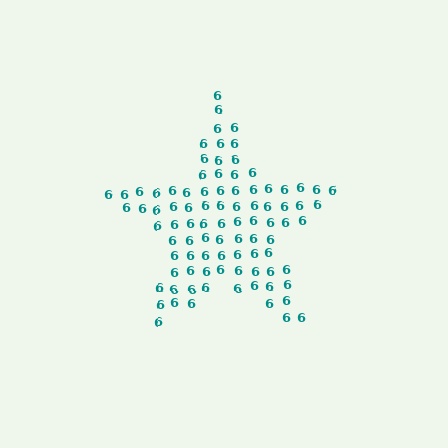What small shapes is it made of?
It is made of small digit 6's.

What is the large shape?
The large shape is a star.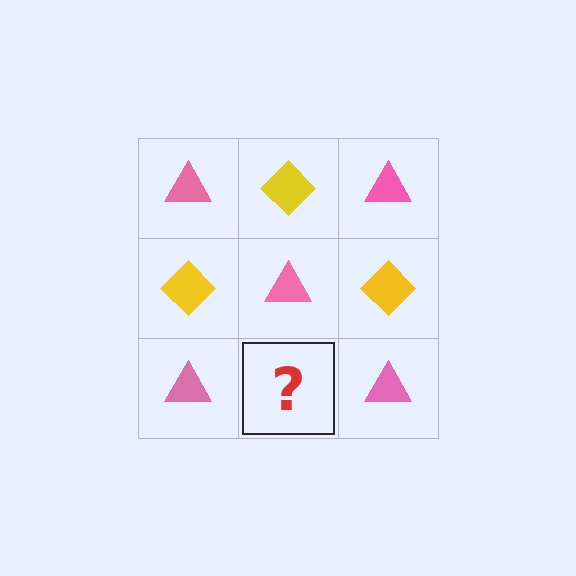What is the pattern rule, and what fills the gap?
The rule is that it alternates pink triangle and yellow diamond in a checkerboard pattern. The gap should be filled with a yellow diamond.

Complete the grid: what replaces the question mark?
The question mark should be replaced with a yellow diamond.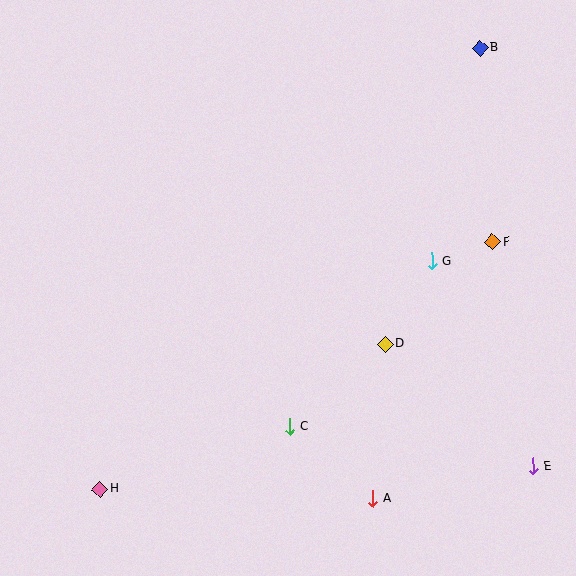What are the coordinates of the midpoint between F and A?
The midpoint between F and A is at (433, 370).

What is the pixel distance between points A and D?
The distance between A and D is 155 pixels.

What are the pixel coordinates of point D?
Point D is at (385, 344).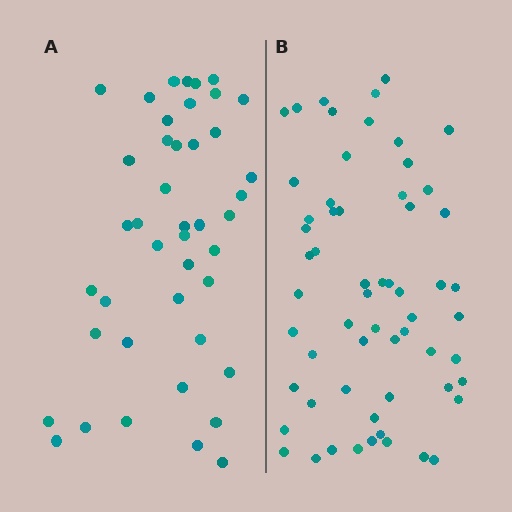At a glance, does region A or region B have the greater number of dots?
Region B (the right region) has more dots.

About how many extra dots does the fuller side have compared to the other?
Region B has approximately 15 more dots than region A.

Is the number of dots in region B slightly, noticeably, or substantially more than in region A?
Region B has noticeably more, but not dramatically so. The ratio is roughly 1.4 to 1.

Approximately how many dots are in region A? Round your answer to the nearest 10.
About 40 dots. (The exact count is 43, which rounds to 40.)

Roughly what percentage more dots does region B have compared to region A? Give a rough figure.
About 40% more.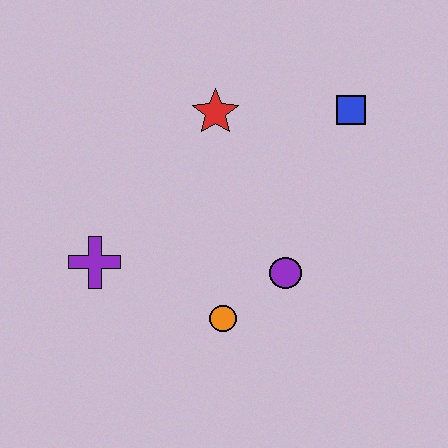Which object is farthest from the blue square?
The purple cross is farthest from the blue square.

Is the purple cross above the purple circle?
Yes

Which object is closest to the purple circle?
The orange circle is closest to the purple circle.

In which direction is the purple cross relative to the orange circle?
The purple cross is to the left of the orange circle.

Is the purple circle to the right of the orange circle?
Yes